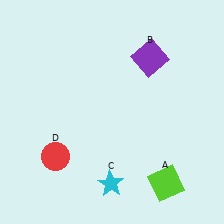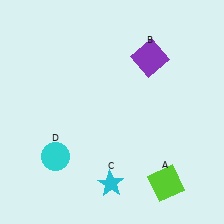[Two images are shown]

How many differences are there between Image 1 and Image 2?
There is 1 difference between the two images.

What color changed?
The circle (D) changed from red in Image 1 to cyan in Image 2.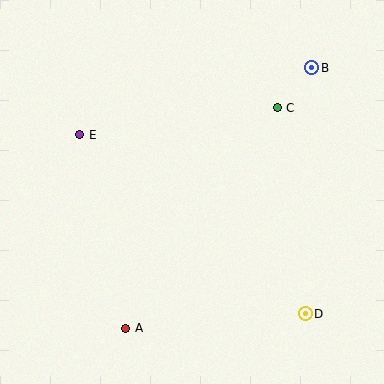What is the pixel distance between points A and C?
The distance between A and C is 268 pixels.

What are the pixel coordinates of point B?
Point B is at (312, 68).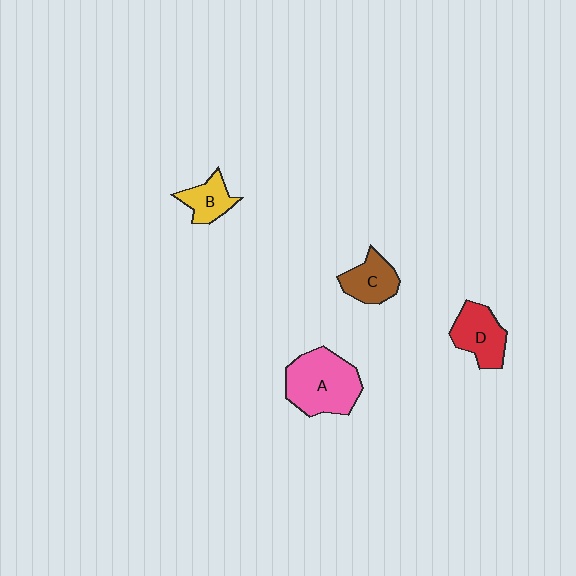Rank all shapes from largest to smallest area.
From largest to smallest: A (pink), D (red), C (brown), B (yellow).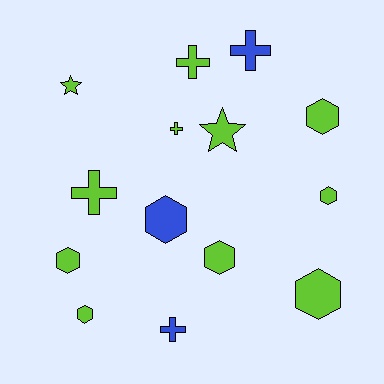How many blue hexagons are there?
There is 1 blue hexagon.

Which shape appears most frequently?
Hexagon, with 7 objects.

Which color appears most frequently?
Lime, with 11 objects.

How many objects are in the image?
There are 14 objects.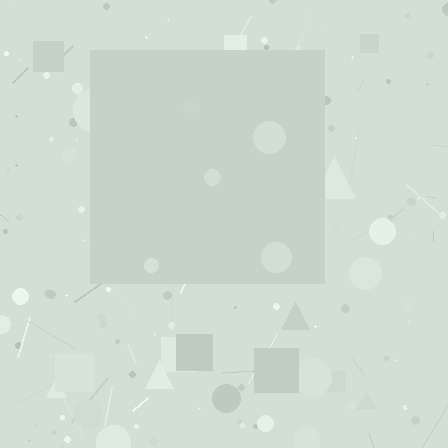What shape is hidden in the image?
A square is hidden in the image.